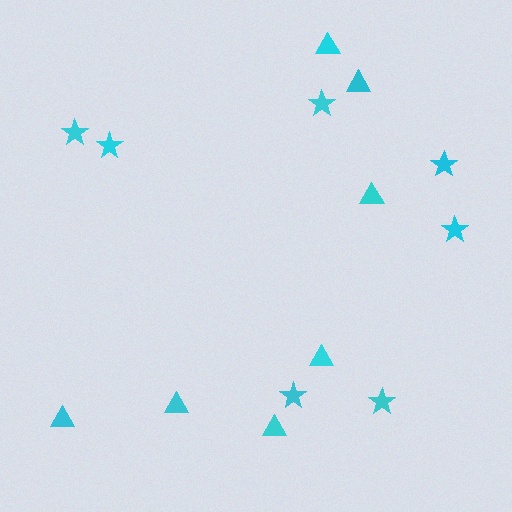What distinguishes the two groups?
There are 2 groups: one group of triangles (7) and one group of stars (7).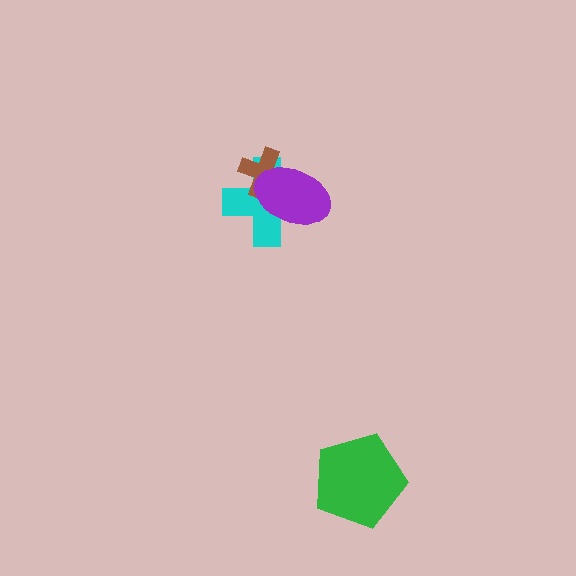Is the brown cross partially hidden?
Yes, it is partially covered by another shape.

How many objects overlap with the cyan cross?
2 objects overlap with the cyan cross.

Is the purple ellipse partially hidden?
No, no other shape covers it.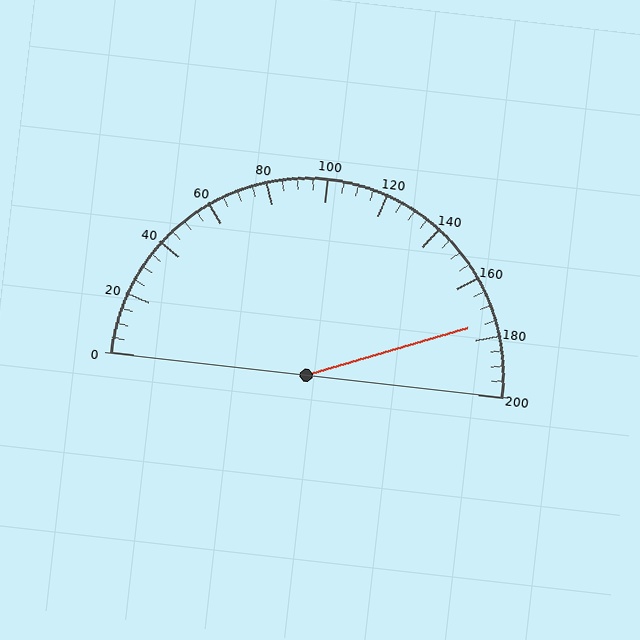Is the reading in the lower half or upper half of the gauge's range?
The reading is in the upper half of the range (0 to 200).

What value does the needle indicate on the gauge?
The needle indicates approximately 175.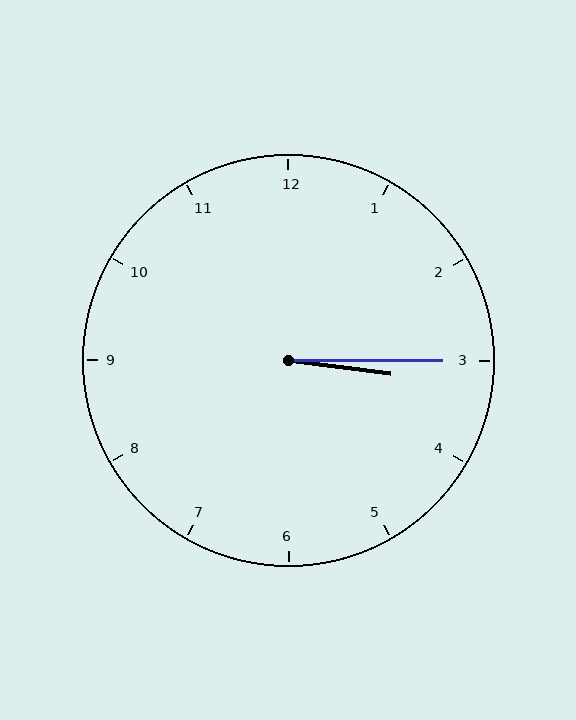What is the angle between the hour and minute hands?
Approximately 8 degrees.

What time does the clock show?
3:15.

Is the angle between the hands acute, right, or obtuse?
It is acute.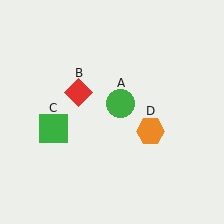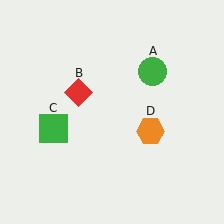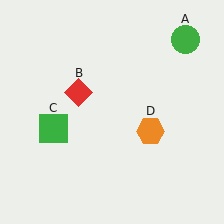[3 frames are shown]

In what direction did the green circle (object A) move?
The green circle (object A) moved up and to the right.